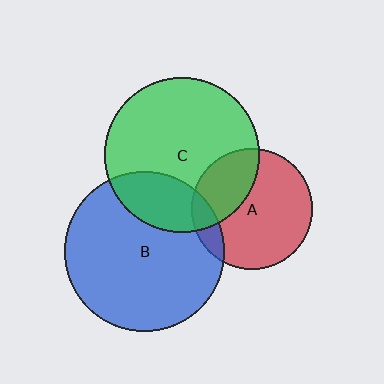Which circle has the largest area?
Circle B (blue).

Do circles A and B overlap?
Yes.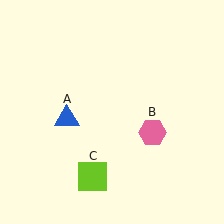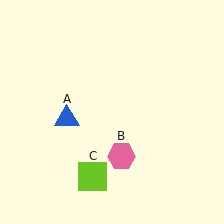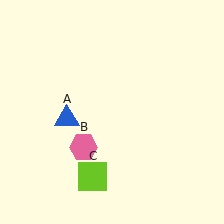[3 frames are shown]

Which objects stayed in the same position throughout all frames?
Blue triangle (object A) and lime square (object C) remained stationary.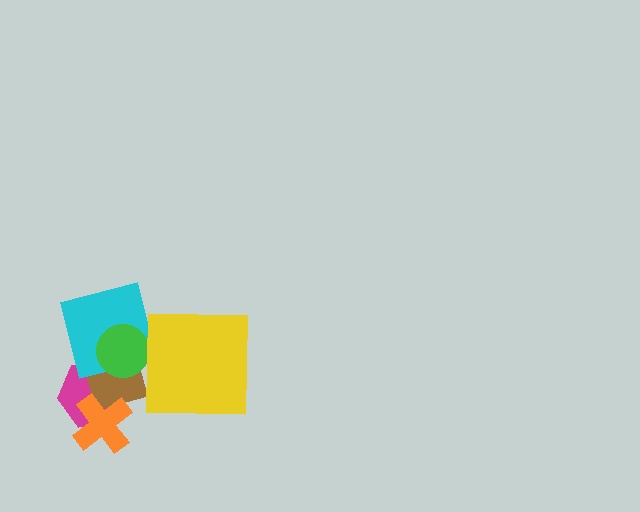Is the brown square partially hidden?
Yes, it is partially covered by another shape.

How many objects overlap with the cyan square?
3 objects overlap with the cyan square.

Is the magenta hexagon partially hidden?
Yes, it is partially covered by another shape.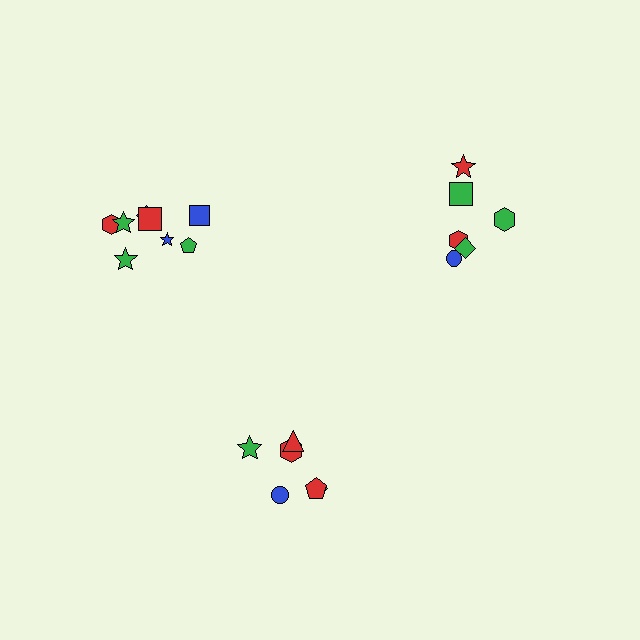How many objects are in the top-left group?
There are 8 objects.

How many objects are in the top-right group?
There are 6 objects.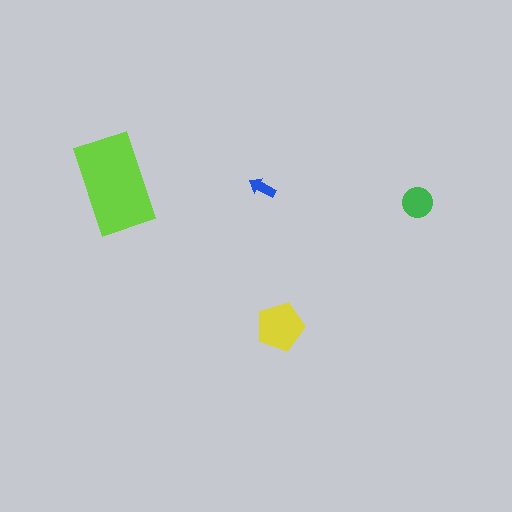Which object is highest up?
The lime rectangle is topmost.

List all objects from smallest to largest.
The blue arrow, the green circle, the yellow pentagon, the lime rectangle.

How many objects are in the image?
There are 4 objects in the image.